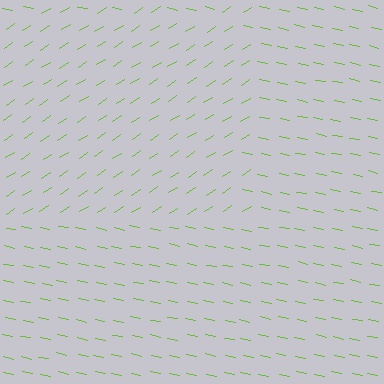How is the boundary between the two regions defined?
The boundary is defined purely by a change in line orientation (approximately 45 degrees difference). All lines are the same color and thickness.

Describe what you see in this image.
The image is filled with small lime line segments. A rectangle region in the image has lines oriented differently from the surrounding lines, creating a visible texture boundary.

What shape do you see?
I see a rectangle.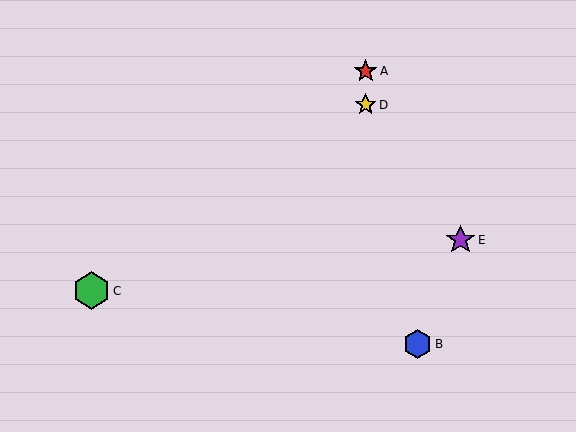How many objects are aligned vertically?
2 objects (A, D) are aligned vertically.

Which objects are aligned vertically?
Objects A, D are aligned vertically.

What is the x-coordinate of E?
Object E is at x≈460.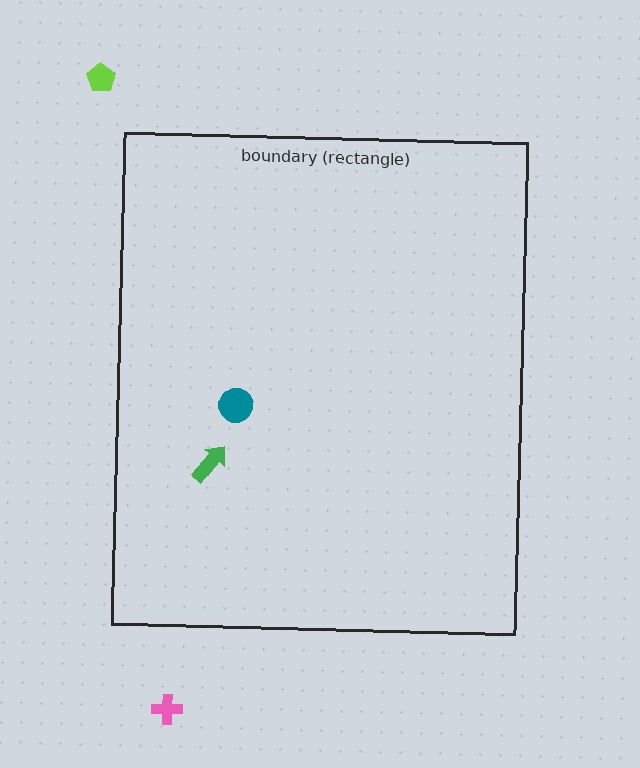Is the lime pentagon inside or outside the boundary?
Outside.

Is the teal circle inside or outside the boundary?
Inside.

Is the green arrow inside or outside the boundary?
Inside.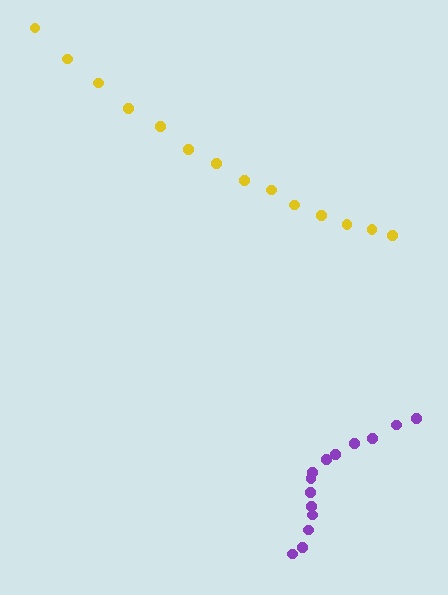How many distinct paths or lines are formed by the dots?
There are 2 distinct paths.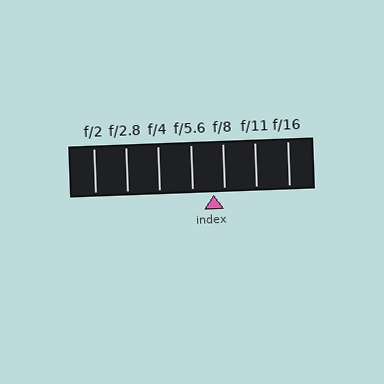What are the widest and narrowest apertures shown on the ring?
The widest aperture shown is f/2 and the narrowest is f/16.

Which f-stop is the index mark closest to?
The index mark is closest to f/8.